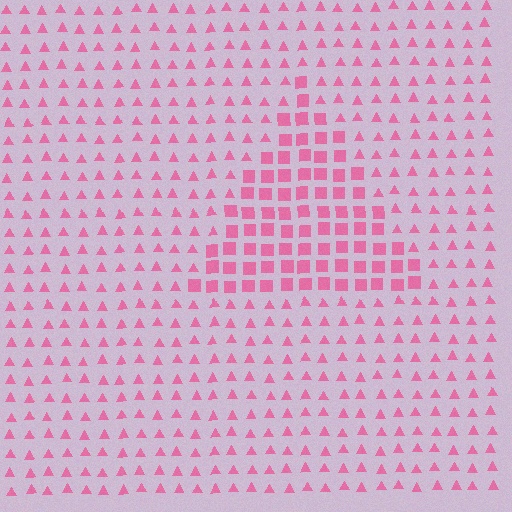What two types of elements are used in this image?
The image uses squares inside the triangle region and triangles outside it.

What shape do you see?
I see a triangle.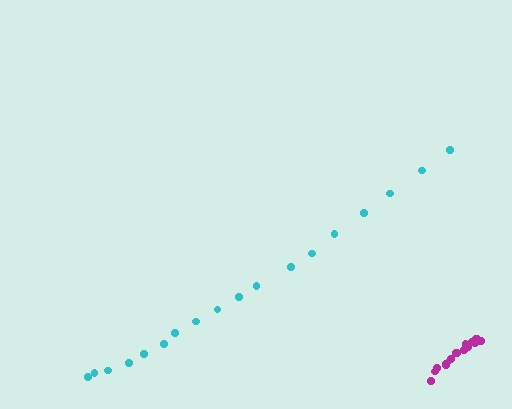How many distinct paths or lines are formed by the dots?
There are 2 distinct paths.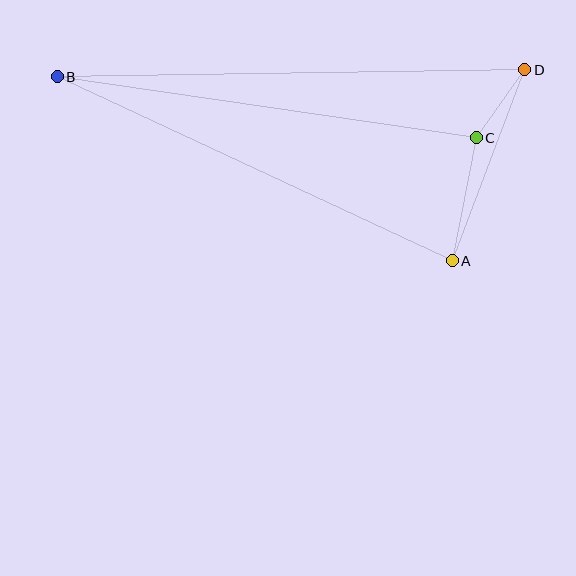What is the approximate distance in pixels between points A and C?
The distance between A and C is approximately 126 pixels.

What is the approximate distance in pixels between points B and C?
The distance between B and C is approximately 423 pixels.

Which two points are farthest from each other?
Points B and D are farthest from each other.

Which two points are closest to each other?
Points C and D are closest to each other.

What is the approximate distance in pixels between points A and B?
The distance between A and B is approximately 436 pixels.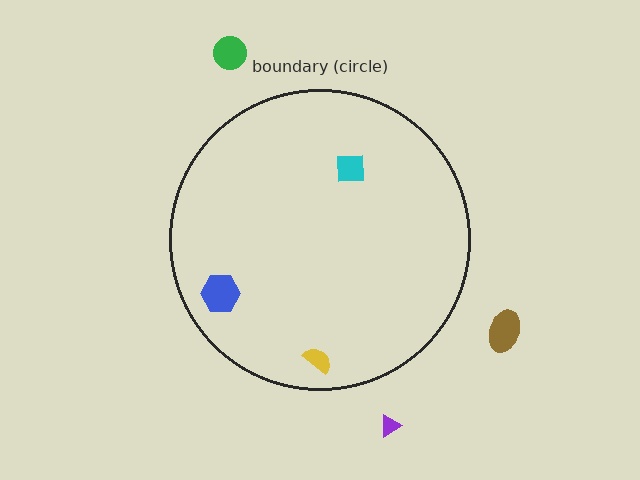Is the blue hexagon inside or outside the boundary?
Inside.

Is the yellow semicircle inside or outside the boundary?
Inside.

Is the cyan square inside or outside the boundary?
Inside.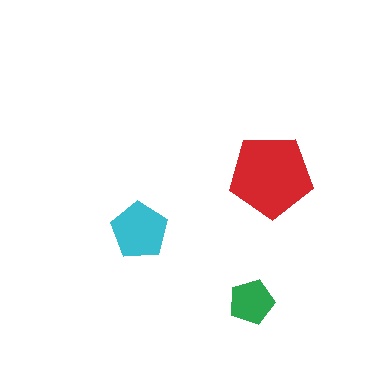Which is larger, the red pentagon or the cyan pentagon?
The red one.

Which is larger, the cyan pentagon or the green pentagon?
The cyan one.